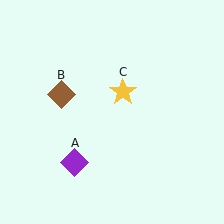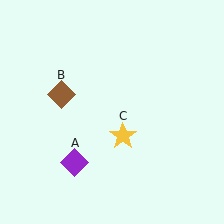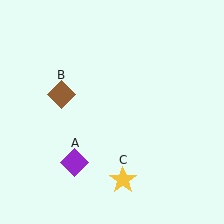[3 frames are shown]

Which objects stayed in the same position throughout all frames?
Purple diamond (object A) and brown diamond (object B) remained stationary.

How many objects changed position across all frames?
1 object changed position: yellow star (object C).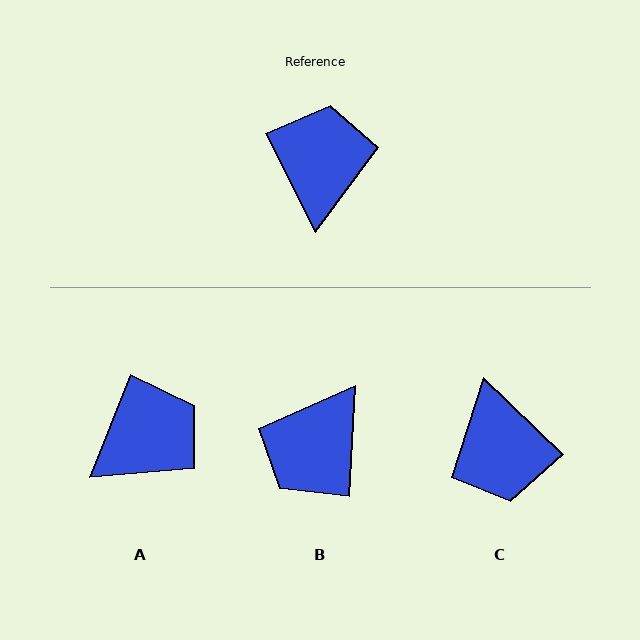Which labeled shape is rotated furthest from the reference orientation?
C, about 161 degrees away.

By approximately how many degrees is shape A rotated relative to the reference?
Approximately 48 degrees clockwise.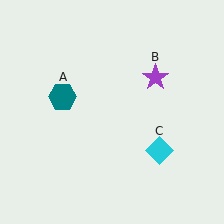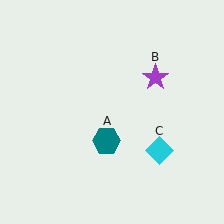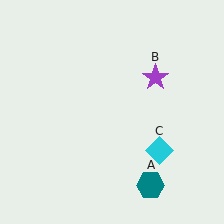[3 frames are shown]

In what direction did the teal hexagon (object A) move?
The teal hexagon (object A) moved down and to the right.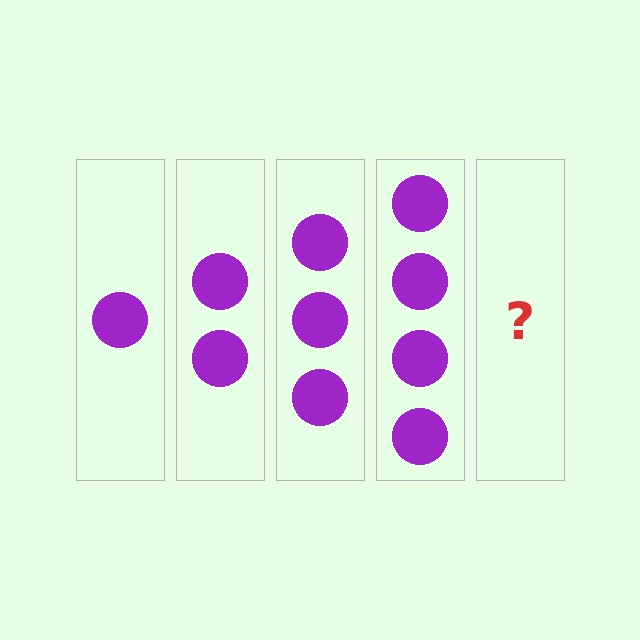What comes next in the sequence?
The next element should be 5 circles.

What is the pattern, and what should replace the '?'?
The pattern is that each step adds one more circle. The '?' should be 5 circles.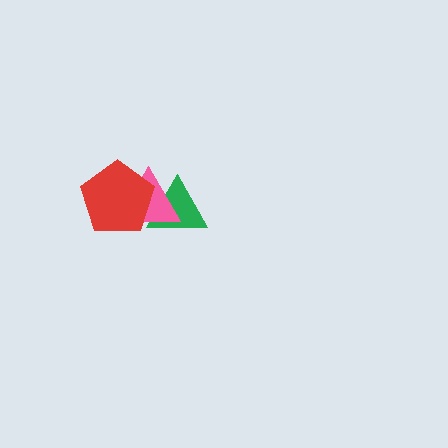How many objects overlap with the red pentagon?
2 objects overlap with the red pentagon.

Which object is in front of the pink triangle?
The red pentagon is in front of the pink triangle.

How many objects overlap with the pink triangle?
2 objects overlap with the pink triangle.